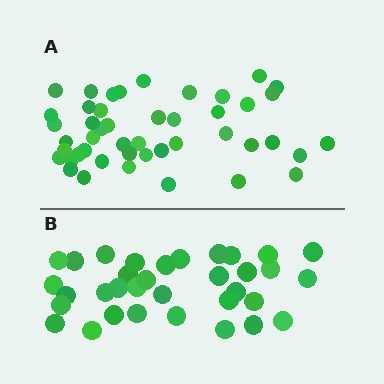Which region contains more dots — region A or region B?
Region A (the top region) has more dots.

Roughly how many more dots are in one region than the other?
Region A has roughly 12 or so more dots than region B.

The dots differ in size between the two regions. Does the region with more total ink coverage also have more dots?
No. Region B has more total ink coverage because its dots are larger, but region A actually contains more individual dots. Total area can be misleading — the number of items is what matters here.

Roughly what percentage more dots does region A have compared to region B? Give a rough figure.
About 35% more.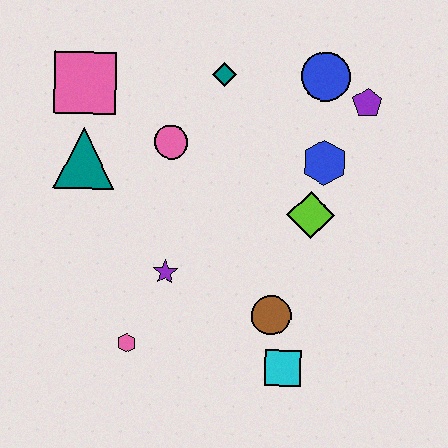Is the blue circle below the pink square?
No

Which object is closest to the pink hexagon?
The purple star is closest to the pink hexagon.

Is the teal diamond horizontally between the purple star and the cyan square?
Yes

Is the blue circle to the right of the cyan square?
Yes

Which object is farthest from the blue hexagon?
The pink hexagon is farthest from the blue hexagon.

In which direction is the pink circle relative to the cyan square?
The pink circle is above the cyan square.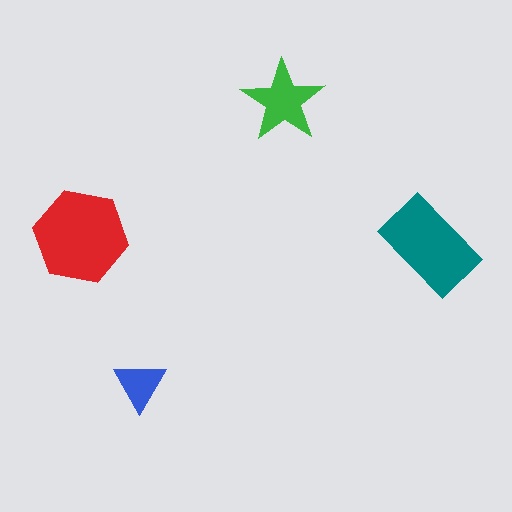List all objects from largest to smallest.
The red hexagon, the teal rectangle, the green star, the blue triangle.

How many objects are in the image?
There are 4 objects in the image.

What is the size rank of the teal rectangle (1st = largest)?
2nd.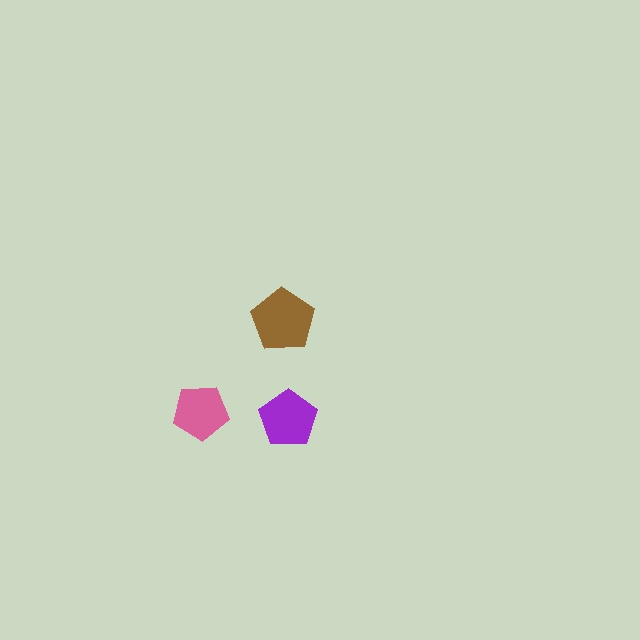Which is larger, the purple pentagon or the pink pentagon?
The purple one.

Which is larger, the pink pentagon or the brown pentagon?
The brown one.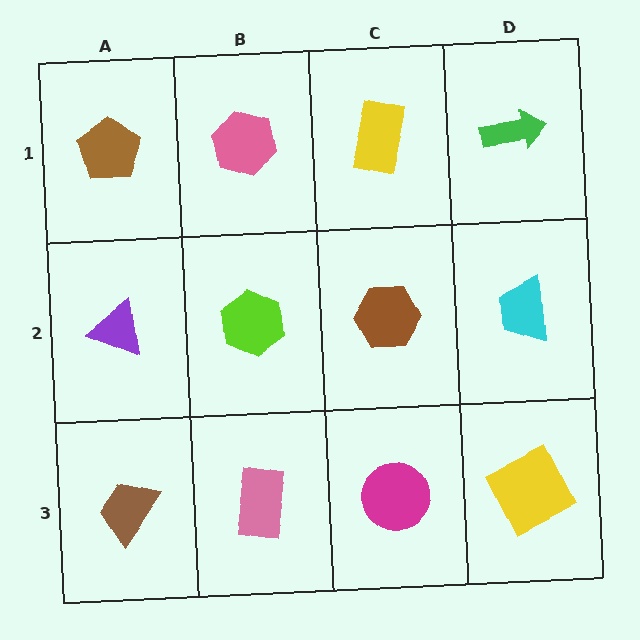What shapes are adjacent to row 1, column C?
A brown hexagon (row 2, column C), a pink hexagon (row 1, column B), a green arrow (row 1, column D).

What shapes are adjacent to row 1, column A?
A purple triangle (row 2, column A), a pink hexagon (row 1, column B).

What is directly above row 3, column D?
A cyan trapezoid.